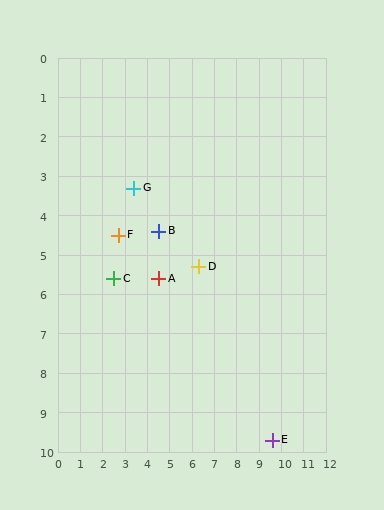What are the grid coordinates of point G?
Point G is at approximately (3.4, 3.3).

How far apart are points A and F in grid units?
Points A and F are about 2.1 grid units apart.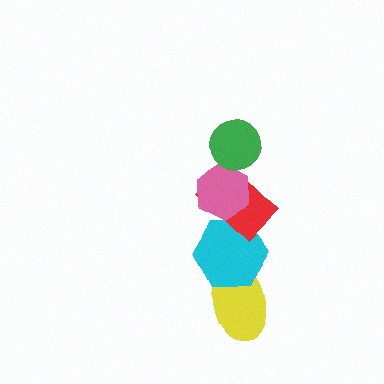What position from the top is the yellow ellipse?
The yellow ellipse is 5th from the top.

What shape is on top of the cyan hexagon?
The red rectangle is on top of the cyan hexagon.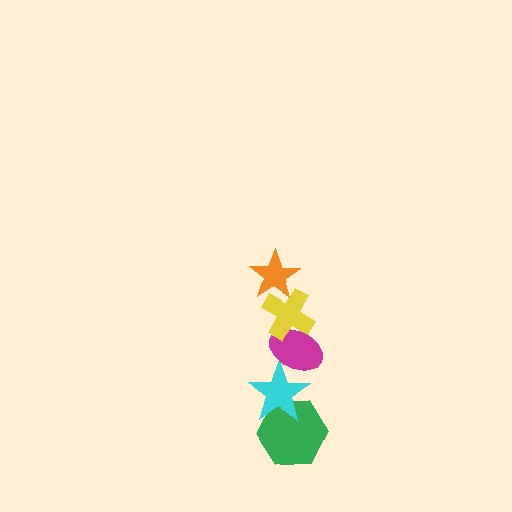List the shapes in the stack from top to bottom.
From top to bottom: the orange star, the yellow cross, the magenta ellipse, the cyan star, the green hexagon.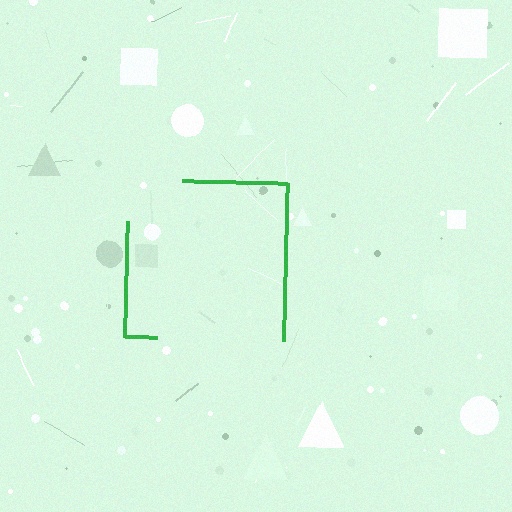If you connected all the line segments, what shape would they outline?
They would outline a square.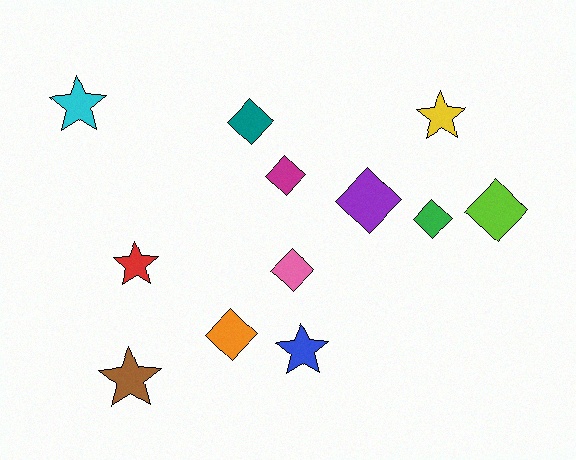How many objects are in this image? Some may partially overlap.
There are 12 objects.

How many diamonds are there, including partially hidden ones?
There are 7 diamonds.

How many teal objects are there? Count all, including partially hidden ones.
There is 1 teal object.